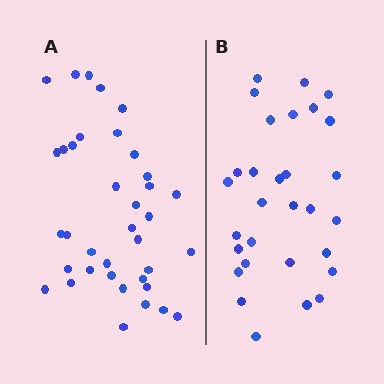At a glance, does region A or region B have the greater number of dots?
Region A (the left region) has more dots.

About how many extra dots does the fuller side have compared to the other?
Region A has roughly 8 or so more dots than region B.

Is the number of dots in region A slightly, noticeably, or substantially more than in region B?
Region A has only slightly more — the two regions are fairly close. The ratio is roughly 1.2 to 1.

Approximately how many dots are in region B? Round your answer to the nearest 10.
About 30 dots.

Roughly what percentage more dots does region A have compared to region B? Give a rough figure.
About 25% more.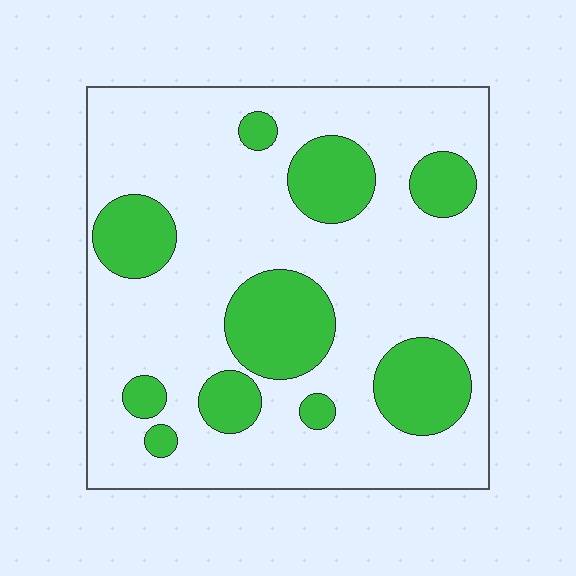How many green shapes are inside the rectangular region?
10.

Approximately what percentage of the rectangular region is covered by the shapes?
Approximately 25%.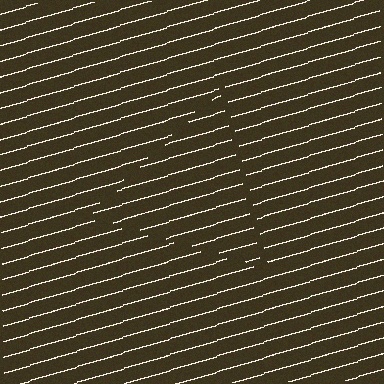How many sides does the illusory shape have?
3 sides — the line-ends trace a triangle.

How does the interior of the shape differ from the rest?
The interior of the shape contains the same grating, shifted by half a period — the contour is defined by the phase discontinuity where line-ends from the inner and outer gratings abut.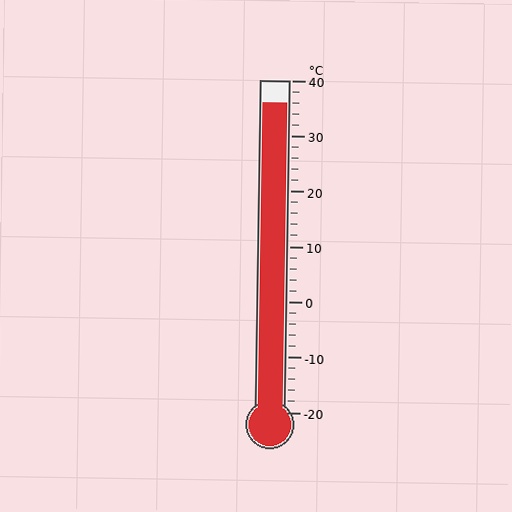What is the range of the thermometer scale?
The thermometer scale ranges from -20°C to 40°C.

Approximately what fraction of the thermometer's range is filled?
The thermometer is filled to approximately 95% of its range.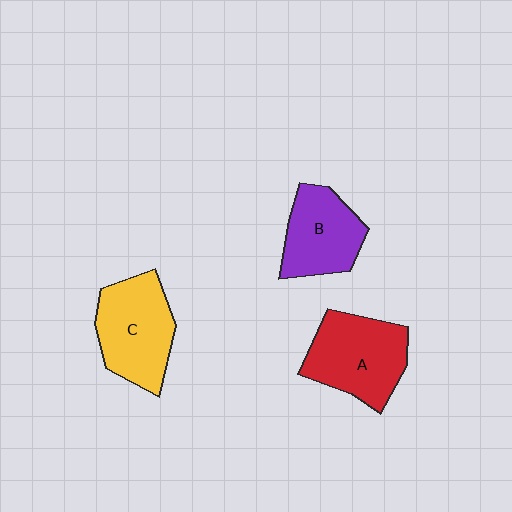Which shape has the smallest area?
Shape B (purple).